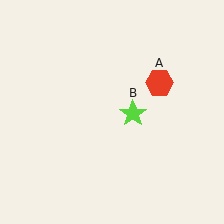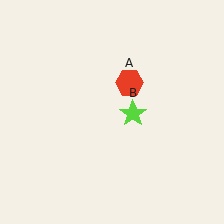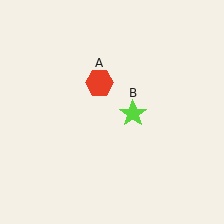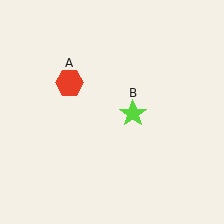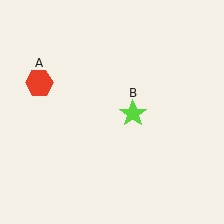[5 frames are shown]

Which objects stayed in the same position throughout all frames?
Lime star (object B) remained stationary.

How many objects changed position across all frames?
1 object changed position: red hexagon (object A).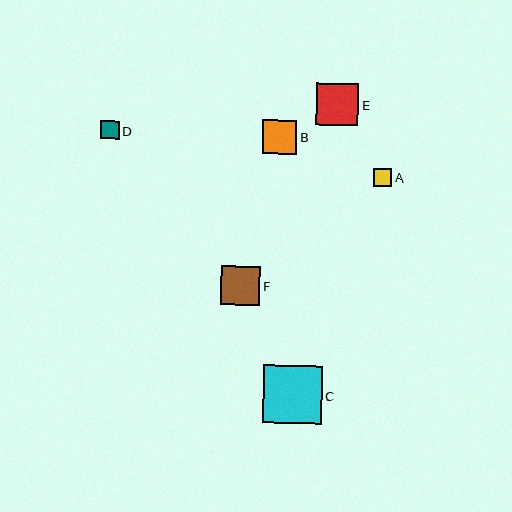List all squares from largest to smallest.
From largest to smallest: C, E, F, B, A, D.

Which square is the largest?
Square C is the largest with a size of approximately 59 pixels.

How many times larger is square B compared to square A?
Square B is approximately 1.9 times the size of square A.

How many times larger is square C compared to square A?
Square C is approximately 3.2 times the size of square A.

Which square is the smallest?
Square D is the smallest with a size of approximately 18 pixels.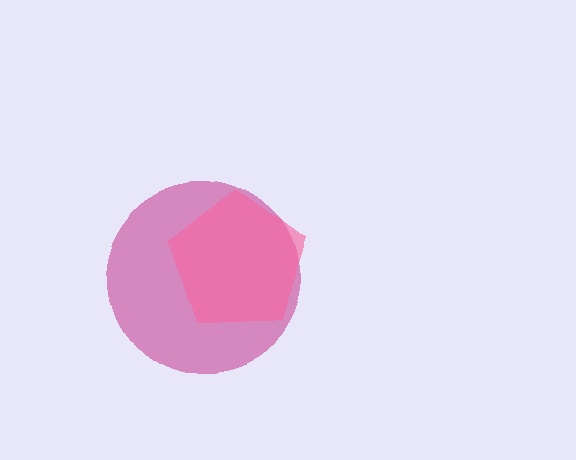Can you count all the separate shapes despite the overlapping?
Yes, there are 2 separate shapes.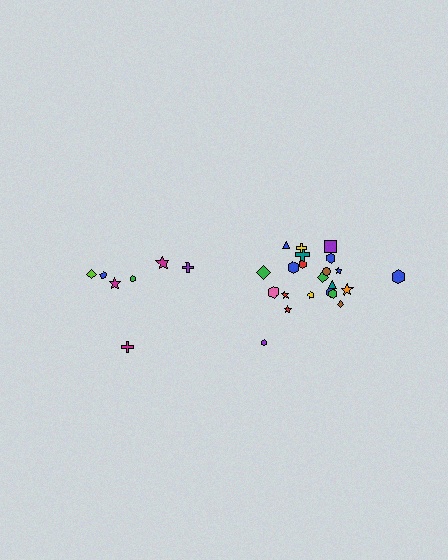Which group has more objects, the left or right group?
The right group.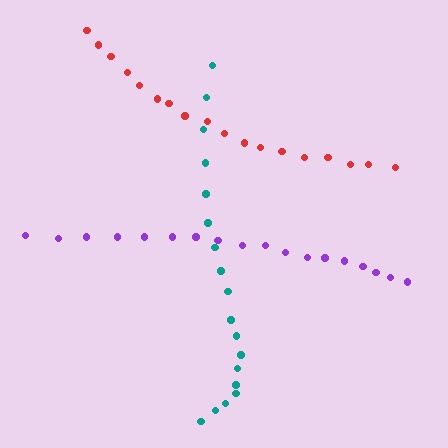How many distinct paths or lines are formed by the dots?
There are 3 distinct paths.